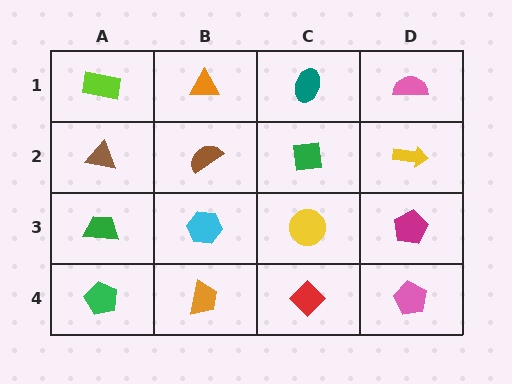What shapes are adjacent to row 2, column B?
An orange triangle (row 1, column B), a cyan hexagon (row 3, column B), a brown triangle (row 2, column A), a green square (row 2, column C).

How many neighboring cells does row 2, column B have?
4.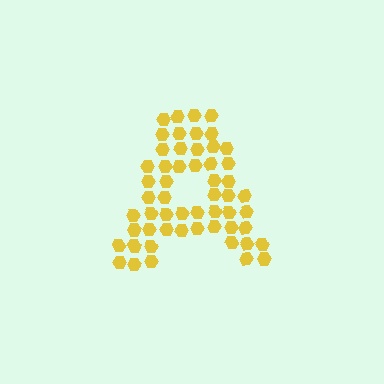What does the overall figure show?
The overall figure shows the letter A.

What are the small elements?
The small elements are hexagons.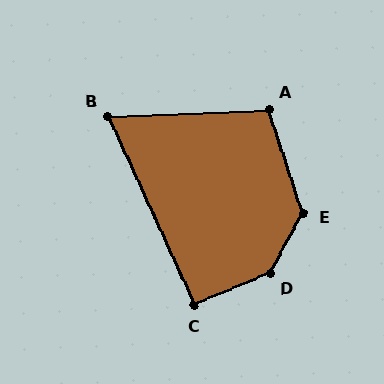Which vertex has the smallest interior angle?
B, at approximately 68 degrees.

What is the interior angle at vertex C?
Approximately 92 degrees (approximately right).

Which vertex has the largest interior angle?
D, at approximately 141 degrees.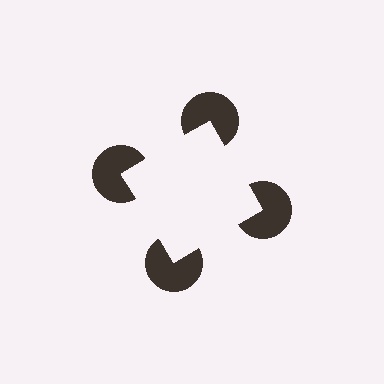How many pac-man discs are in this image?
There are 4 — one at each vertex of the illusory square.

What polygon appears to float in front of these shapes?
An illusory square — its edges are inferred from the aligned wedge cuts in the pac-man discs, not physically drawn.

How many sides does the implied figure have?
4 sides.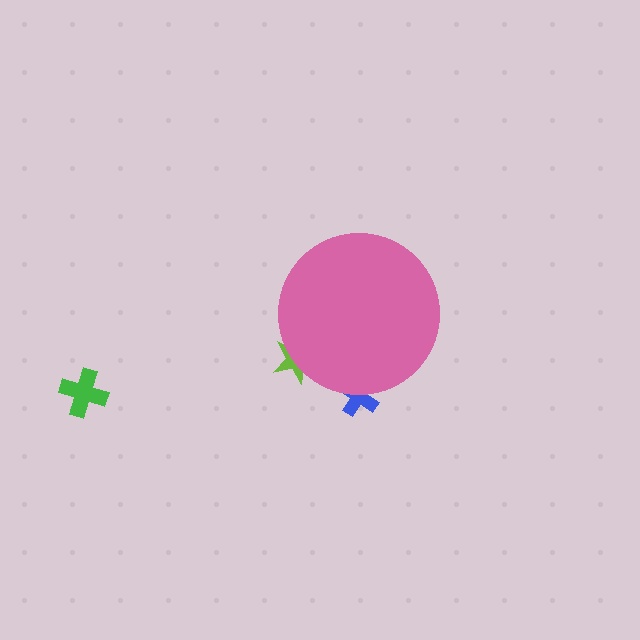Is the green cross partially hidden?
No, the green cross is fully visible.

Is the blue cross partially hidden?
Yes, the blue cross is partially hidden behind the pink circle.